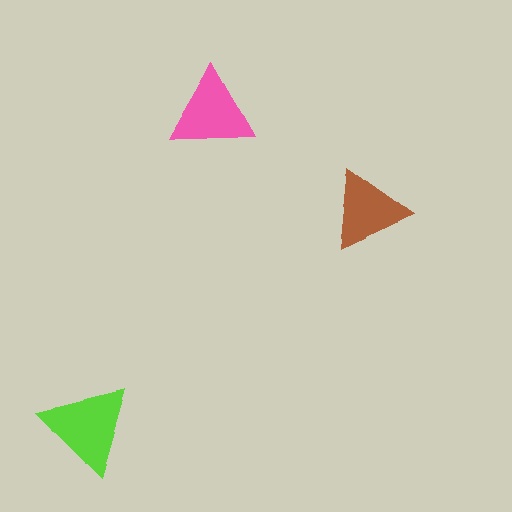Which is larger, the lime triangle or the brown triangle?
The lime one.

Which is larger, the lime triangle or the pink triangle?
The lime one.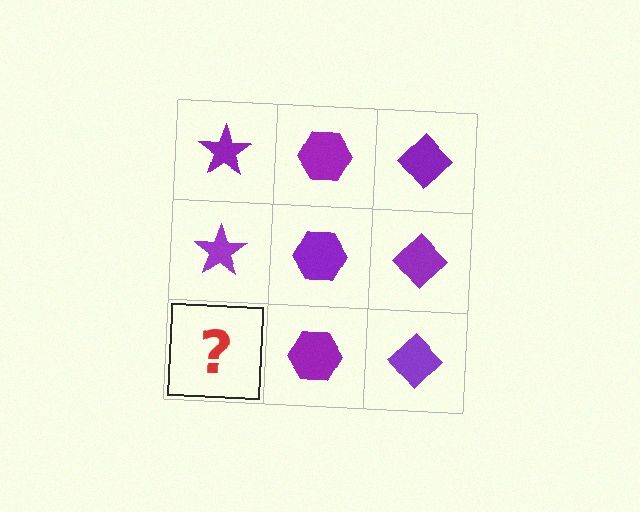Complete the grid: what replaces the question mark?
The question mark should be replaced with a purple star.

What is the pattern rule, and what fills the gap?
The rule is that each column has a consistent shape. The gap should be filled with a purple star.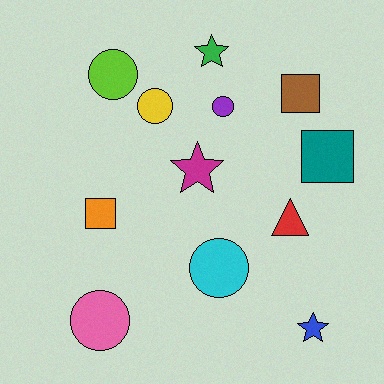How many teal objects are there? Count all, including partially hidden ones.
There is 1 teal object.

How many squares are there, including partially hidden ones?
There are 3 squares.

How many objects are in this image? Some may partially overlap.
There are 12 objects.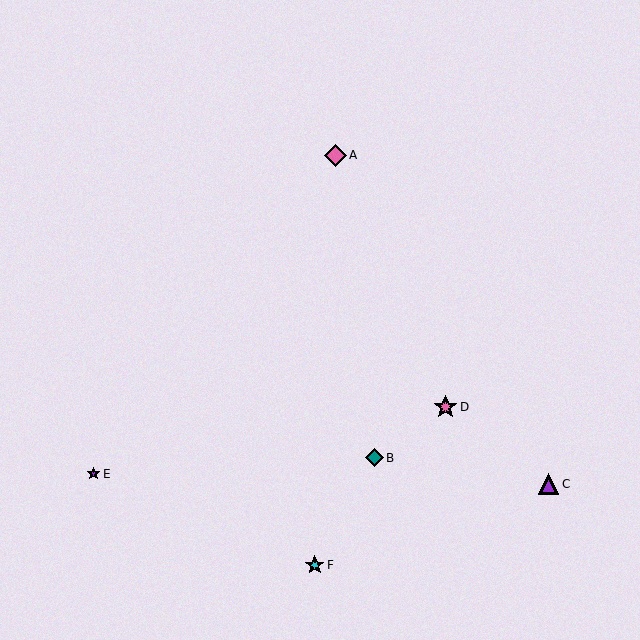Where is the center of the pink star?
The center of the pink star is at (445, 407).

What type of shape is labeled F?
Shape F is a cyan star.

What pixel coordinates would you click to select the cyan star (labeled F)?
Click at (315, 565) to select the cyan star F.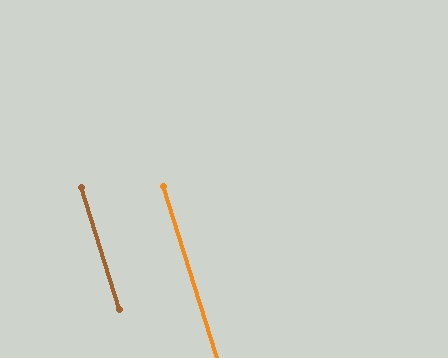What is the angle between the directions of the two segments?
Approximately 0 degrees.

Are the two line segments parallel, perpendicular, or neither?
Parallel — their directions differ by only 0.5°.